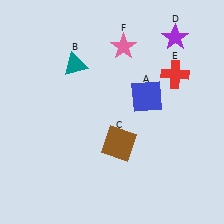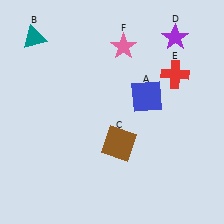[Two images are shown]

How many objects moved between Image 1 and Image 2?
1 object moved between the two images.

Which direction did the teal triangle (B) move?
The teal triangle (B) moved left.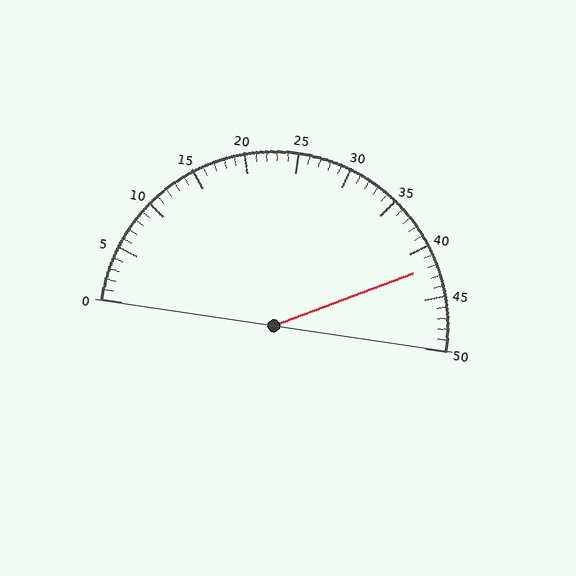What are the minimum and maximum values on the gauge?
The gauge ranges from 0 to 50.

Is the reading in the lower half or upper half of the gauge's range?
The reading is in the upper half of the range (0 to 50).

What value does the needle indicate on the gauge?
The needle indicates approximately 42.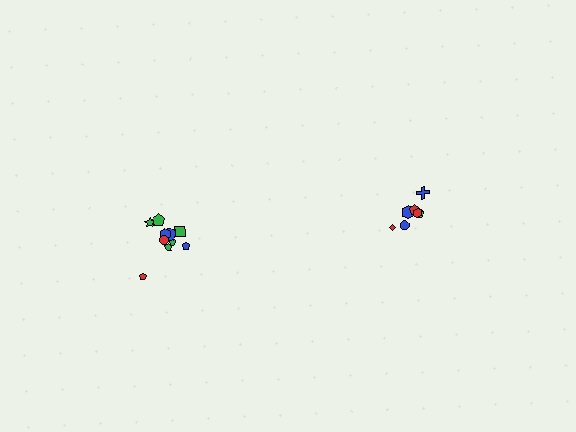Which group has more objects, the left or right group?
The left group.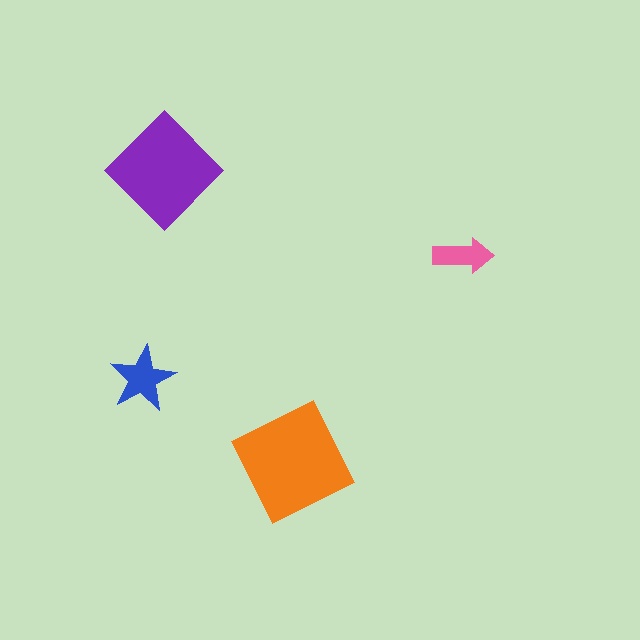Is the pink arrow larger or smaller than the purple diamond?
Smaller.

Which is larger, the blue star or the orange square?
The orange square.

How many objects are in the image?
There are 4 objects in the image.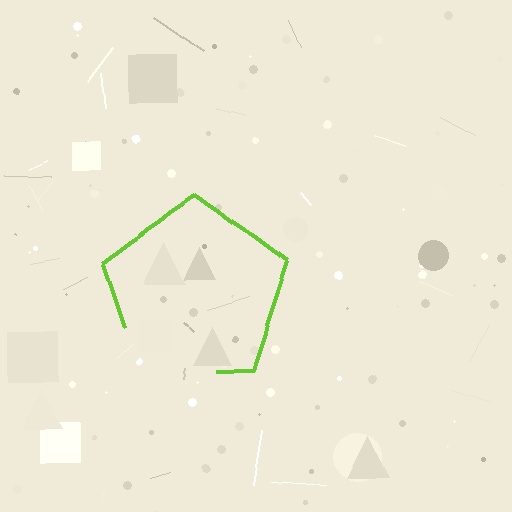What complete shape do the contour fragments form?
The contour fragments form a pentagon.